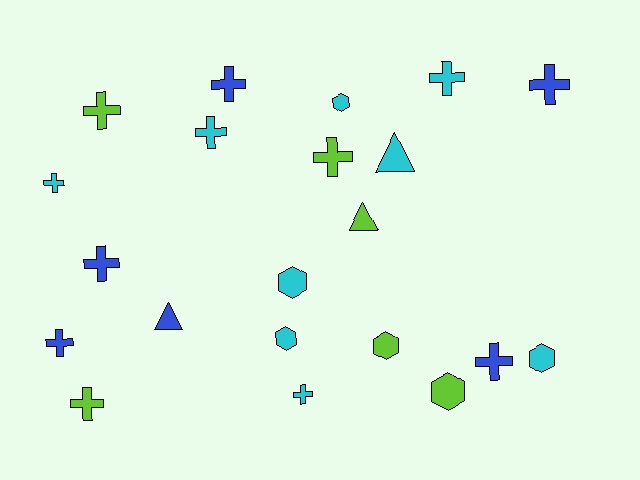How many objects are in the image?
There are 21 objects.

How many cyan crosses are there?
There are 4 cyan crosses.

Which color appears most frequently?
Cyan, with 9 objects.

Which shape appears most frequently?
Cross, with 12 objects.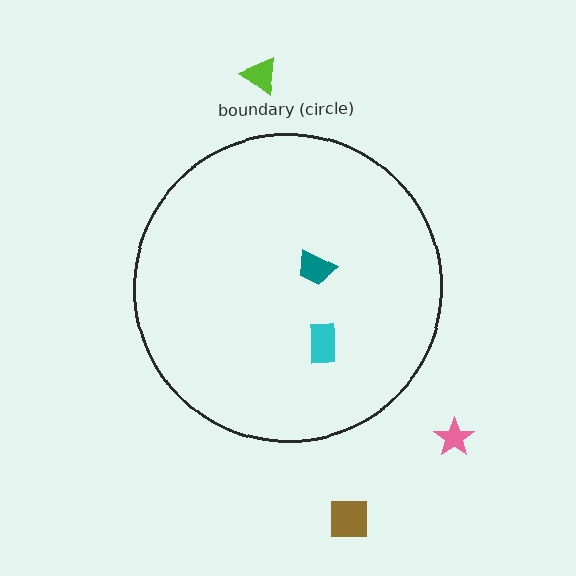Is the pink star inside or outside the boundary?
Outside.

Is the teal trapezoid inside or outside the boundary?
Inside.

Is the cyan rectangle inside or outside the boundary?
Inside.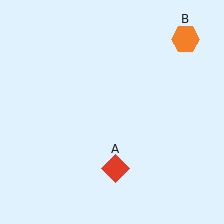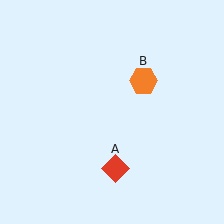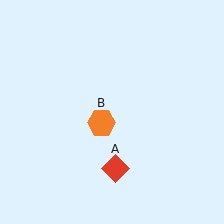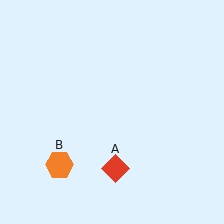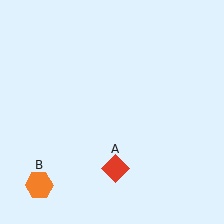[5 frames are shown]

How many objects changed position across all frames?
1 object changed position: orange hexagon (object B).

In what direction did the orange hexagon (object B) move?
The orange hexagon (object B) moved down and to the left.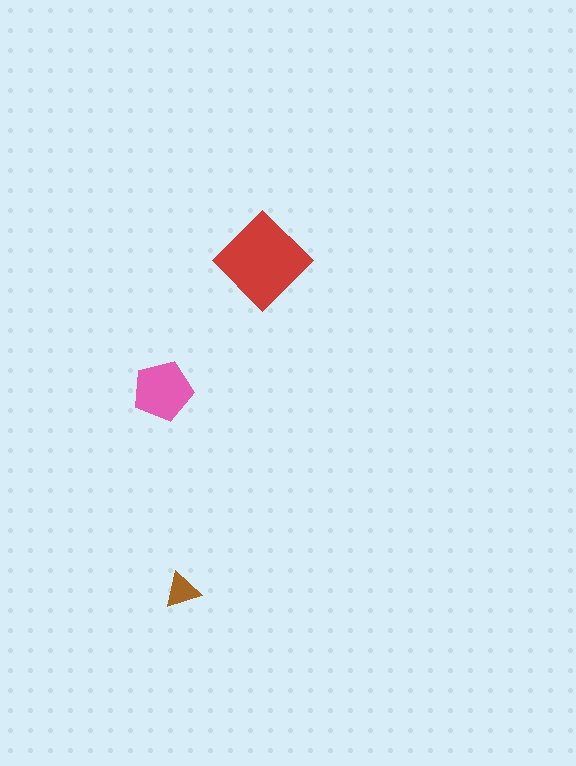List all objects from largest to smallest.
The red diamond, the pink pentagon, the brown triangle.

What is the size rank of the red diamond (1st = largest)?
1st.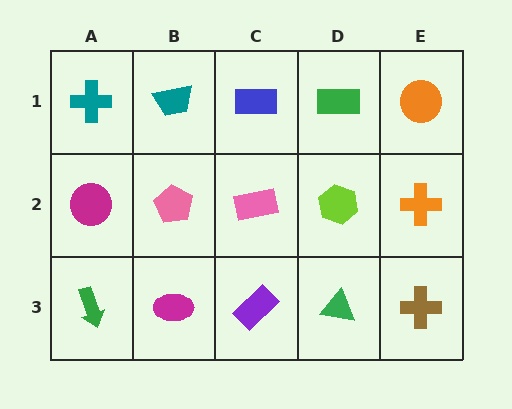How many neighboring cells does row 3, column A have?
2.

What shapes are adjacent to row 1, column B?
A pink pentagon (row 2, column B), a teal cross (row 1, column A), a blue rectangle (row 1, column C).